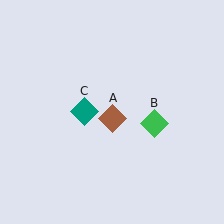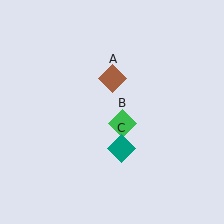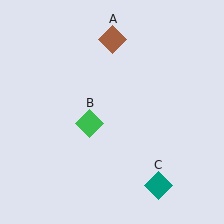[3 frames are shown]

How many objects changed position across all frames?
3 objects changed position: brown diamond (object A), green diamond (object B), teal diamond (object C).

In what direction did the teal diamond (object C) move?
The teal diamond (object C) moved down and to the right.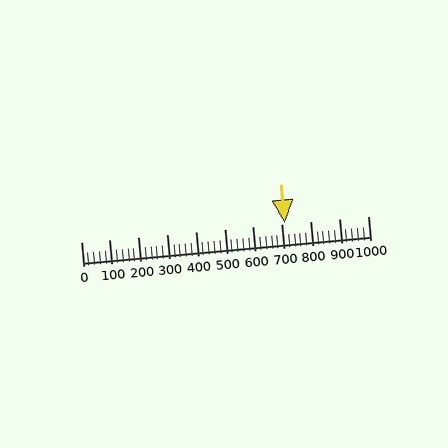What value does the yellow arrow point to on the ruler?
The yellow arrow points to approximately 710.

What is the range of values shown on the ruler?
The ruler shows values from 0 to 1000.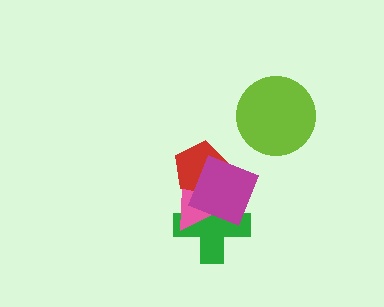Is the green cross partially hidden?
Yes, it is partially covered by another shape.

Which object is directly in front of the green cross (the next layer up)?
The pink triangle is directly in front of the green cross.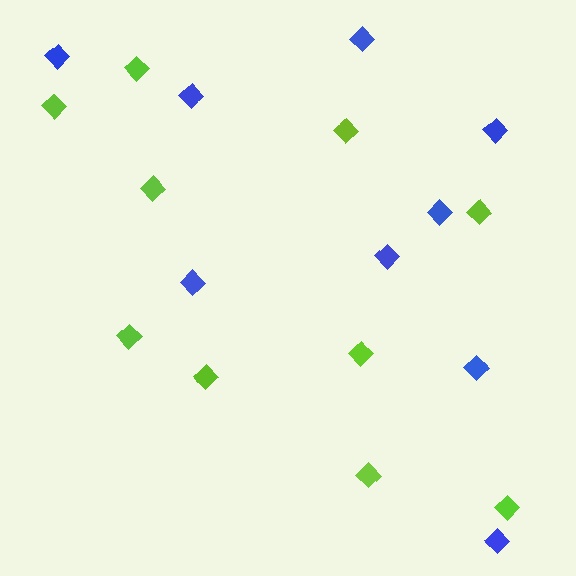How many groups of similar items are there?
There are 2 groups: one group of blue diamonds (9) and one group of lime diamonds (10).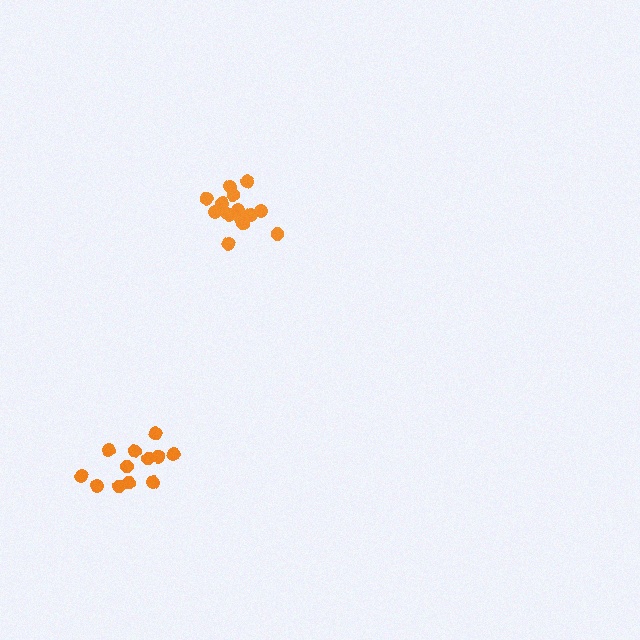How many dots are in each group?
Group 1: 15 dots, Group 2: 12 dots (27 total).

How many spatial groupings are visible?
There are 2 spatial groupings.